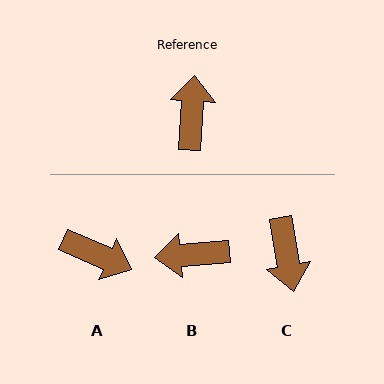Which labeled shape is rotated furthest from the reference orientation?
C, about 167 degrees away.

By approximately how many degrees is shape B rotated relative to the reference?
Approximately 98 degrees counter-clockwise.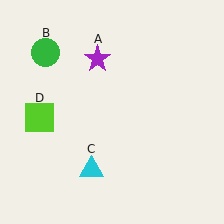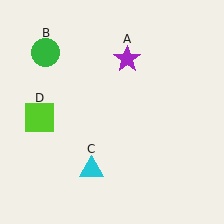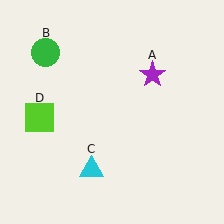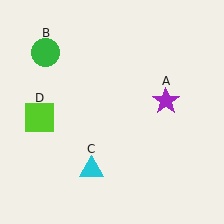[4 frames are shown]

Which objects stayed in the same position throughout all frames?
Green circle (object B) and cyan triangle (object C) and lime square (object D) remained stationary.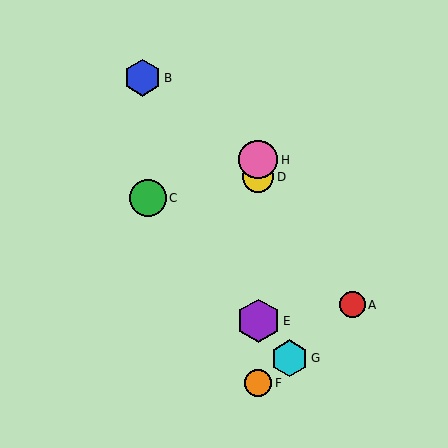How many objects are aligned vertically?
4 objects (D, E, F, H) are aligned vertically.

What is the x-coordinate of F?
Object F is at x≈258.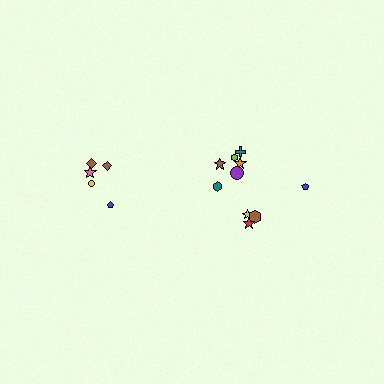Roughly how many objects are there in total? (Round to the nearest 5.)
Roughly 15 objects in total.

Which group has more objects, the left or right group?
The right group.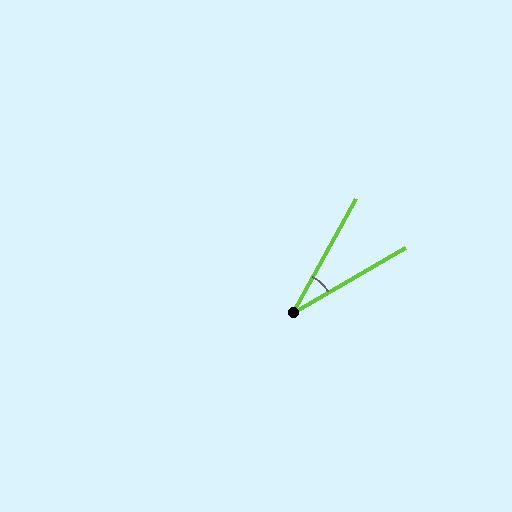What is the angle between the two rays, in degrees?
Approximately 31 degrees.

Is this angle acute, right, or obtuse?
It is acute.